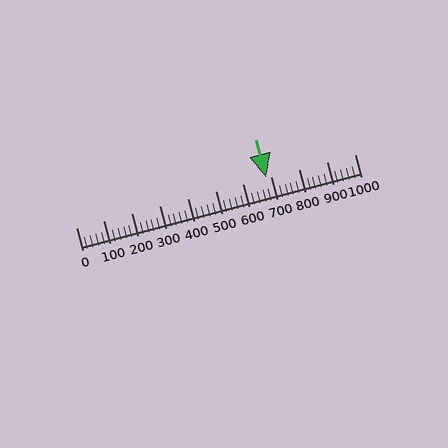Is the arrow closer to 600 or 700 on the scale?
The arrow is closer to 700.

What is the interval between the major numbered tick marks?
The major tick marks are spaced 100 units apart.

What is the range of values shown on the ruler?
The ruler shows values from 0 to 1000.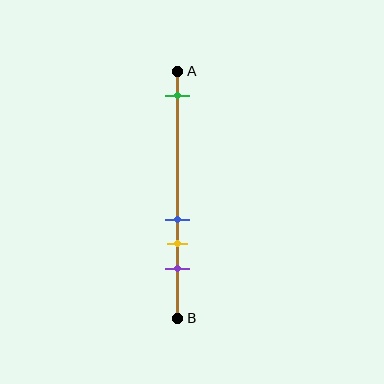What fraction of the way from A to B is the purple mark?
The purple mark is approximately 80% (0.8) of the way from A to B.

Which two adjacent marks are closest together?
The blue and yellow marks are the closest adjacent pair.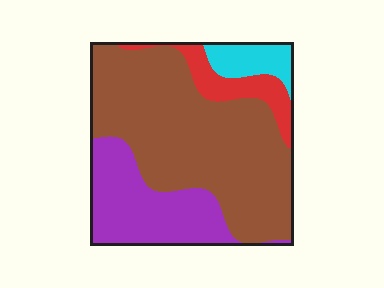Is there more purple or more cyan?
Purple.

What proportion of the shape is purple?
Purple covers around 25% of the shape.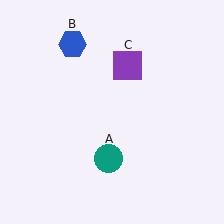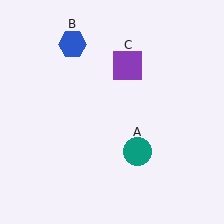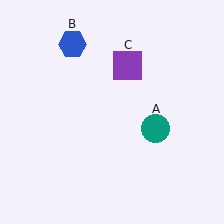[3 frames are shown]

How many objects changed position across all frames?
1 object changed position: teal circle (object A).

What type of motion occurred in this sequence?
The teal circle (object A) rotated counterclockwise around the center of the scene.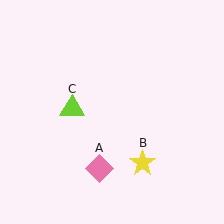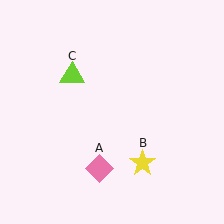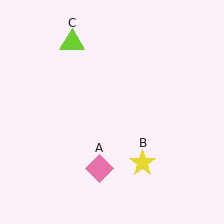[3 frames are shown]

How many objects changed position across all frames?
1 object changed position: lime triangle (object C).